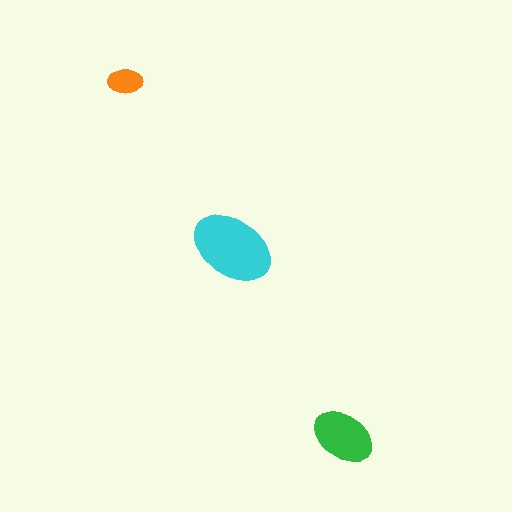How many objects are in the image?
There are 3 objects in the image.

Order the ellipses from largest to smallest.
the cyan one, the green one, the orange one.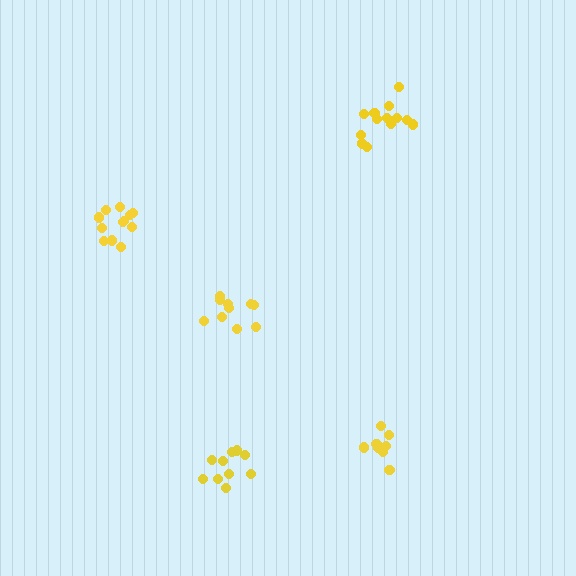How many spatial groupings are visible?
There are 5 spatial groupings.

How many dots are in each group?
Group 1: 10 dots, Group 2: 13 dots, Group 3: 12 dots, Group 4: 10 dots, Group 5: 10 dots (55 total).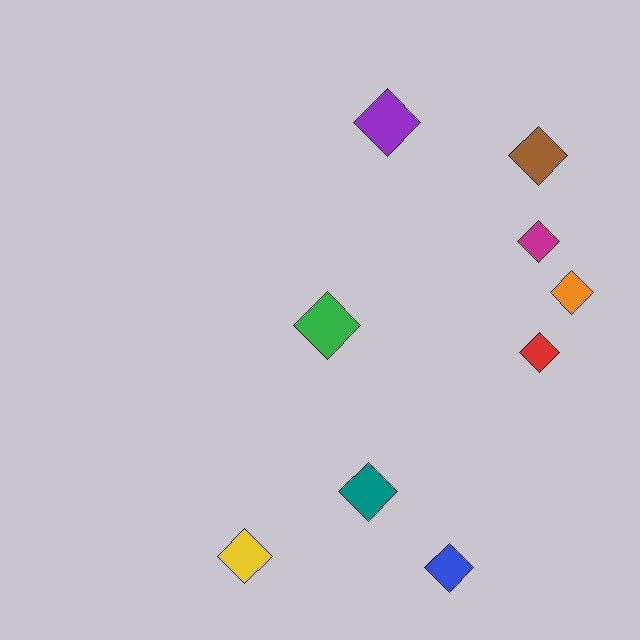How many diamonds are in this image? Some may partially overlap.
There are 9 diamonds.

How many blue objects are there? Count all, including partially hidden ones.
There is 1 blue object.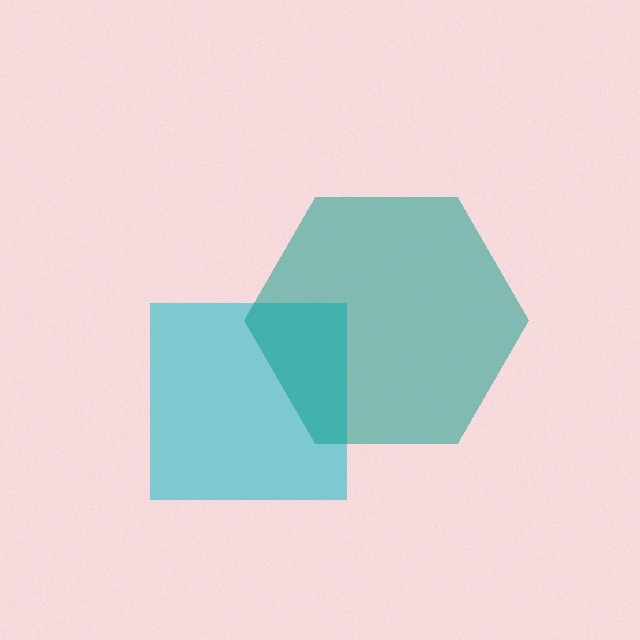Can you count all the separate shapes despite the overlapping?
Yes, there are 2 separate shapes.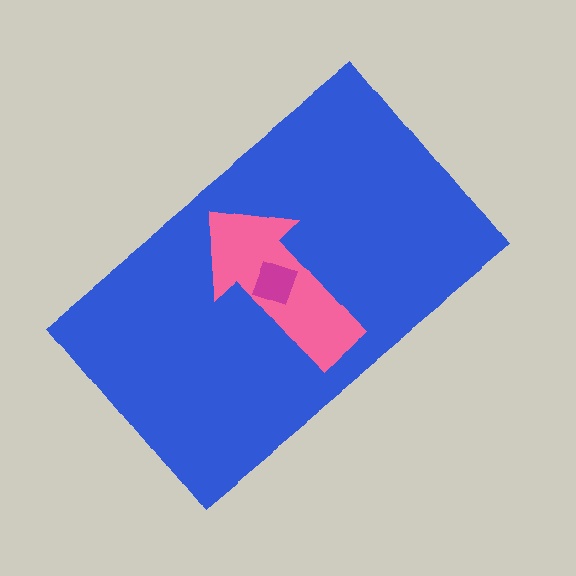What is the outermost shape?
The blue rectangle.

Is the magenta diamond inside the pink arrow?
Yes.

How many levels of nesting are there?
3.